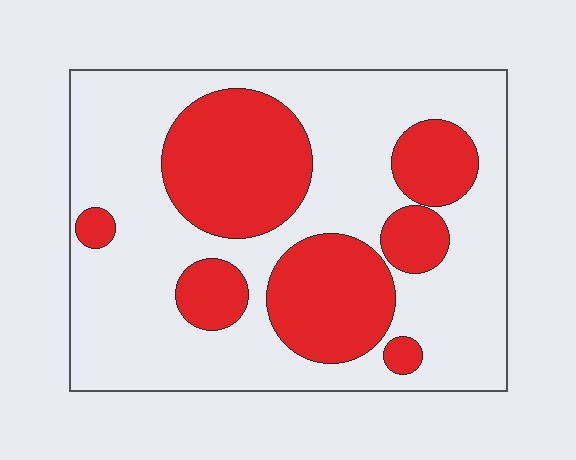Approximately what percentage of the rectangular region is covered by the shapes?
Approximately 35%.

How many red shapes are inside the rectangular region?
7.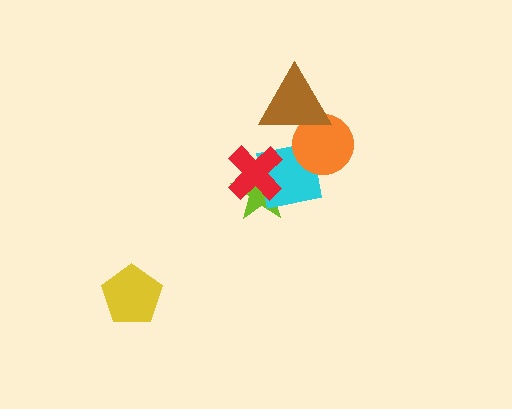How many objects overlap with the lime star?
2 objects overlap with the lime star.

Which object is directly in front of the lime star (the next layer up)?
The cyan square is directly in front of the lime star.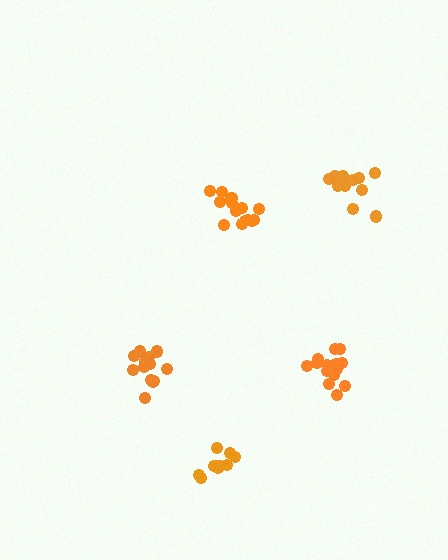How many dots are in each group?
Group 1: 14 dots, Group 2: 14 dots, Group 3: 10 dots, Group 4: 13 dots, Group 5: 13 dots (64 total).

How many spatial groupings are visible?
There are 5 spatial groupings.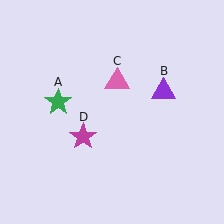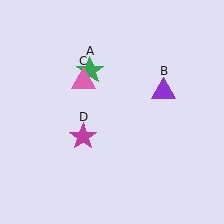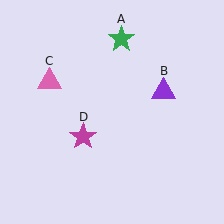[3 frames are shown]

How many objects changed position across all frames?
2 objects changed position: green star (object A), pink triangle (object C).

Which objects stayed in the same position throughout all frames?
Purple triangle (object B) and magenta star (object D) remained stationary.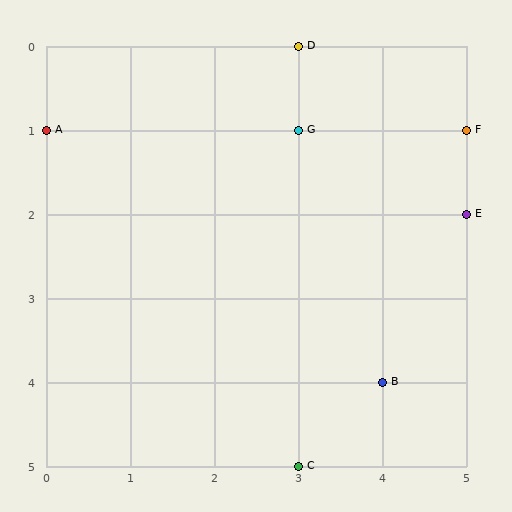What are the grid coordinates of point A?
Point A is at grid coordinates (0, 1).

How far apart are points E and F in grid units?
Points E and F are 1 row apart.